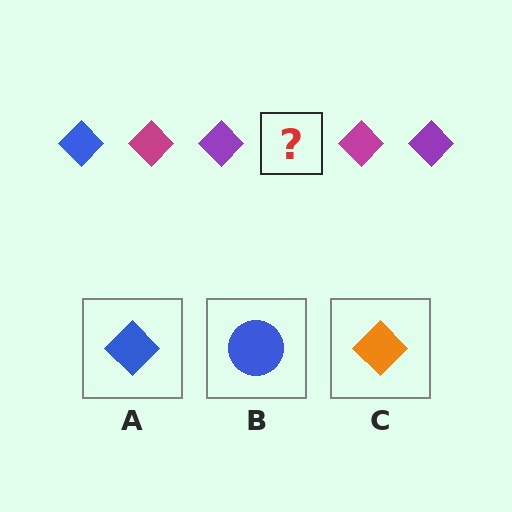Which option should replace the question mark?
Option A.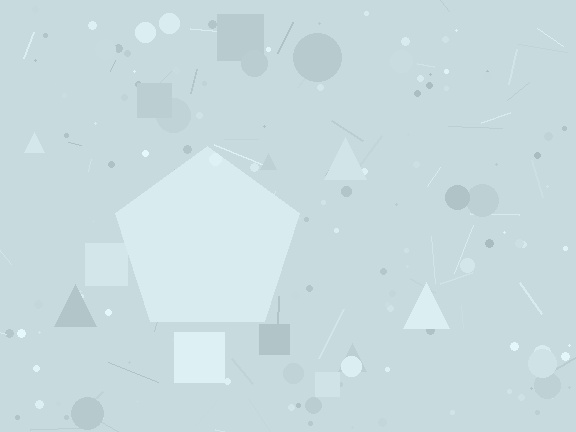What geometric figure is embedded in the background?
A pentagon is embedded in the background.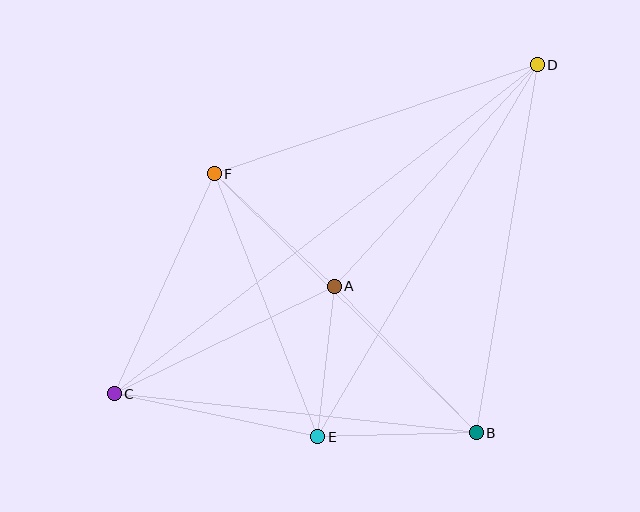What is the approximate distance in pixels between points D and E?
The distance between D and E is approximately 432 pixels.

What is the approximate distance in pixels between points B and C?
The distance between B and C is approximately 364 pixels.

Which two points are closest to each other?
Points A and E are closest to each other.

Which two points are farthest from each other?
Points C and D are farthest from each other.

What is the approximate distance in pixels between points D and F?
The distance between D and F is approximately 341 pixels.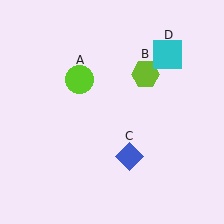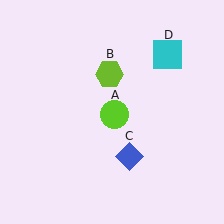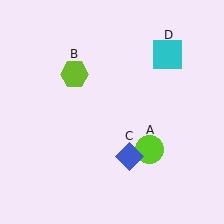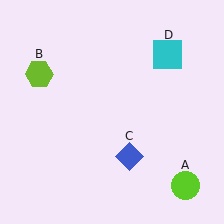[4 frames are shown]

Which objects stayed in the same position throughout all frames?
Blue diamond (object C) and cyan square (object D) remained stationary.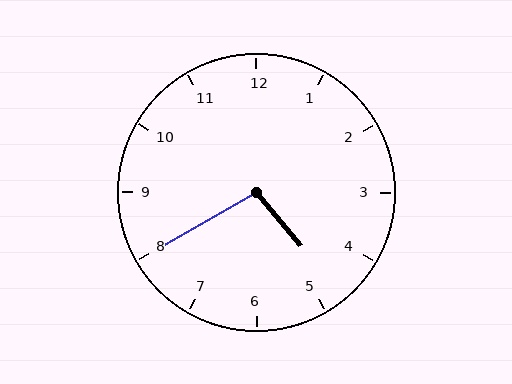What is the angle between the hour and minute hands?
Approximately 100 degrees.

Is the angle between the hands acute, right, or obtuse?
It is obtuse.